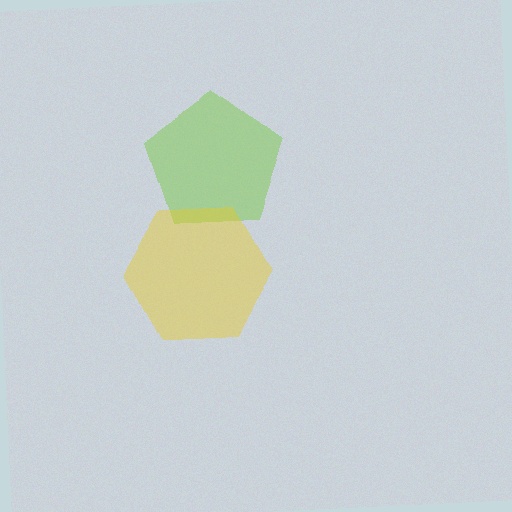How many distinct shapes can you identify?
There are 2 distinct shapes: a lime pentagon, a yellow hexagon.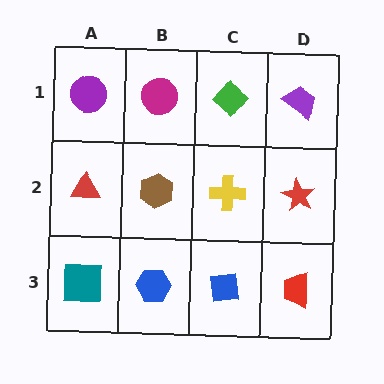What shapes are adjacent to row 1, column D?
A red star (row 2, column D), a green diamond (row 1, column C).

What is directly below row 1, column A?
A red triangle.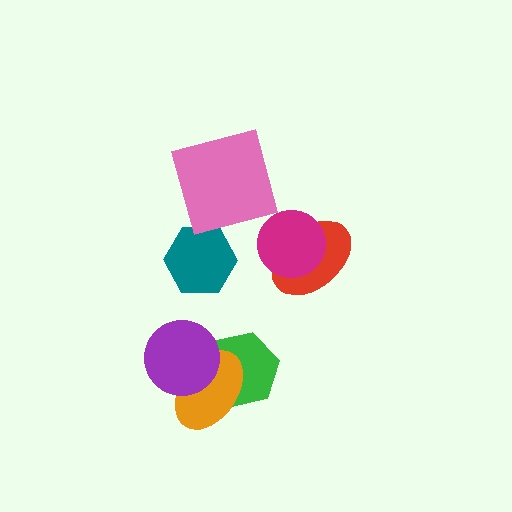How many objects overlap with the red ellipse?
1 object overlaps with the red ellipse.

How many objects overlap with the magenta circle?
1 object overlaps with the magenta circle.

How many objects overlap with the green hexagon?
2 objects overlap with the green hexagon.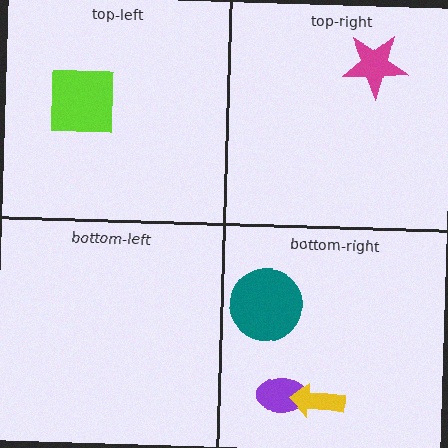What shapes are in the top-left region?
The lime square.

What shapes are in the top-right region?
The magenta star.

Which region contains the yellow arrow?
The bottom-right region.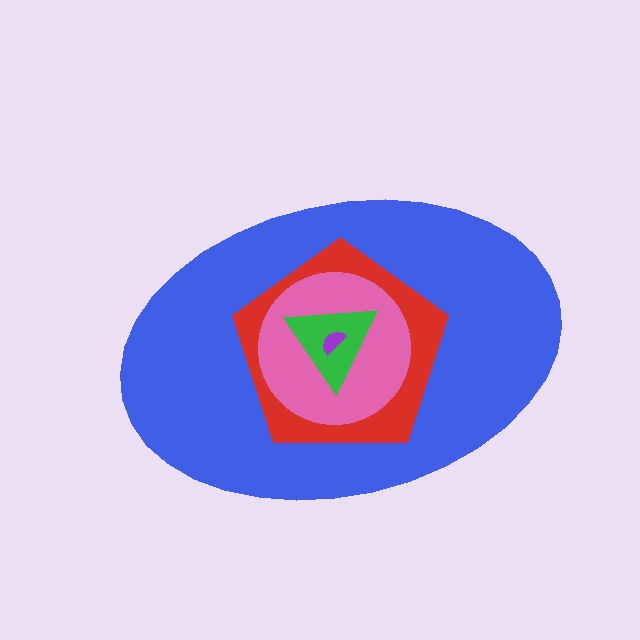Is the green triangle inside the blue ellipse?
Yes.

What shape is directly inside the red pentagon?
The pink circle.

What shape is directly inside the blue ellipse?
The red pentagon.